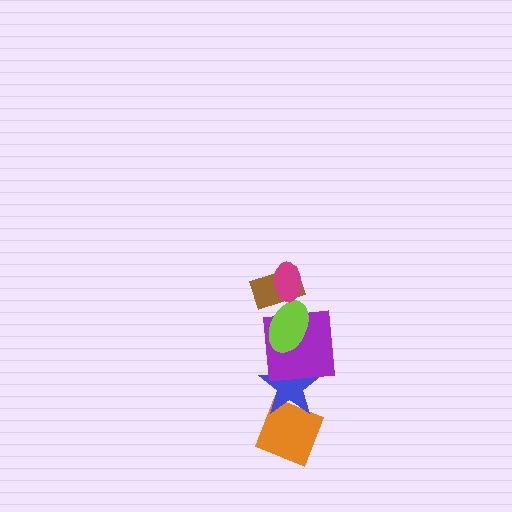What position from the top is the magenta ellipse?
The magenta ellipse is 1st from the top.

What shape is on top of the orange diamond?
The blue star is on top of the orange diamond.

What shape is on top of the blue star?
The purple square is on top of the blue star.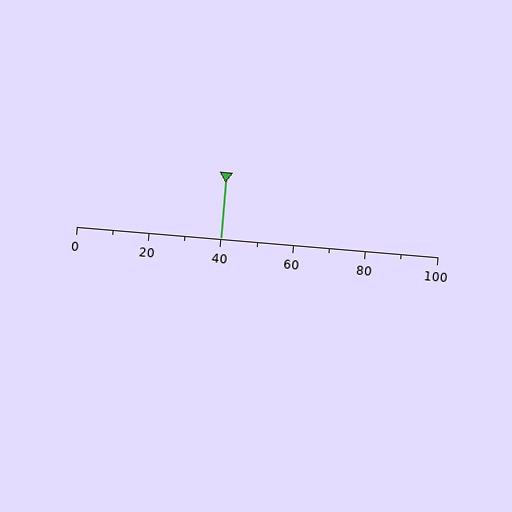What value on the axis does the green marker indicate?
The marker indicates approximately 40.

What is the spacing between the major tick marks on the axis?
The major ticks are spaced 20 apart.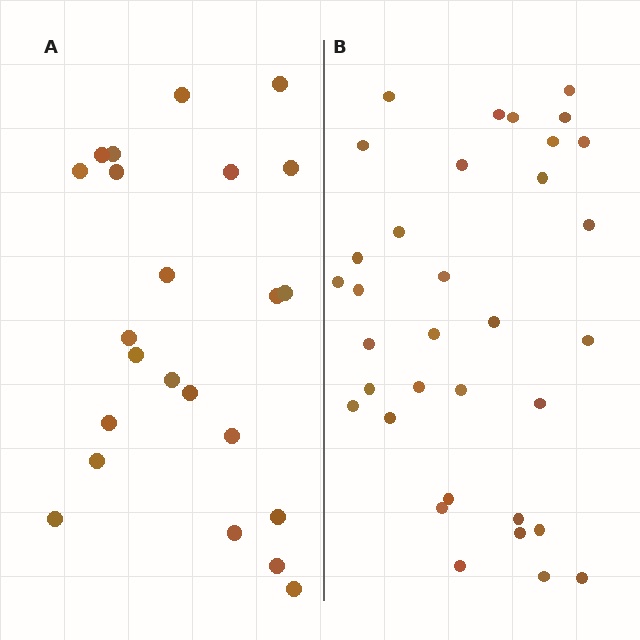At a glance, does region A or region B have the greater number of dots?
Region B (the right region) has more dots.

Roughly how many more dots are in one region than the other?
Region B has roughly 12 or so more dots than region A.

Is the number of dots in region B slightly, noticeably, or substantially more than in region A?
Region B has substantially more. The ratio is roughly 1.5 to 1.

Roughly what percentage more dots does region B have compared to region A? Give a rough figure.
About 50% more.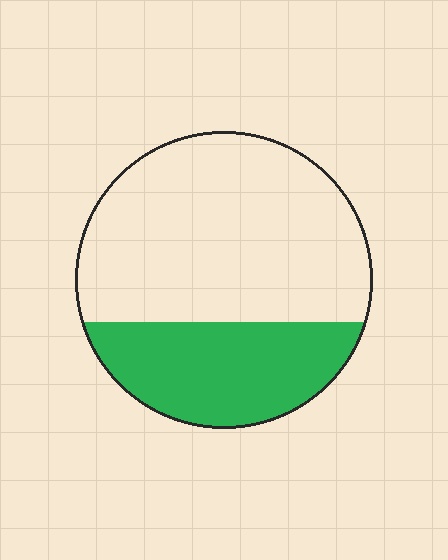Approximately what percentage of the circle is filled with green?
Approximately 30%.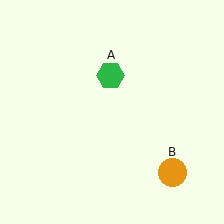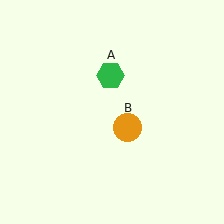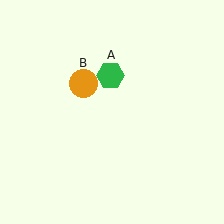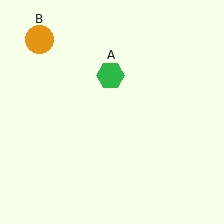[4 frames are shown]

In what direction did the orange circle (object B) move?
The orange circle (object B) moved up and to the left.